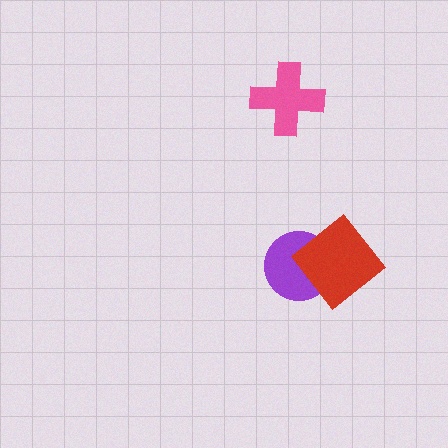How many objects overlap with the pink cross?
0 objects overlap with the pink cross.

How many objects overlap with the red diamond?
1 object overlaps with the red diamond.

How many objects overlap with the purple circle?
1 object overlaps with the purple circle.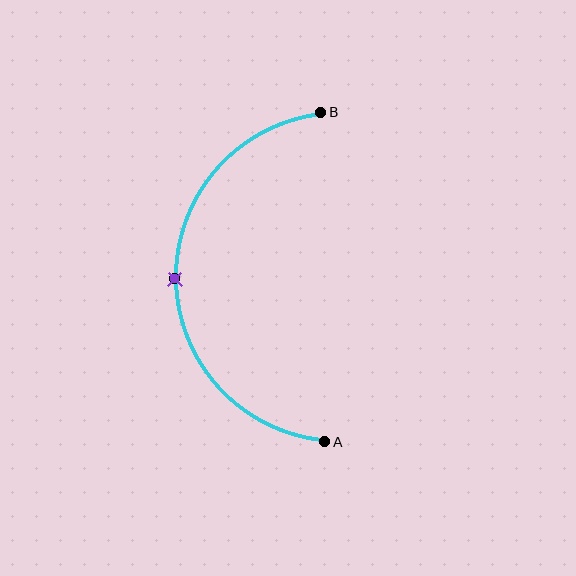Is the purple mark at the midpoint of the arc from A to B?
Yes. The purple mark lies on the arc at equal arc-length from both A and B — it is the arc midpoint.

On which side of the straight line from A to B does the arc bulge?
The arc bulges to the left of the straight line connecting A and B.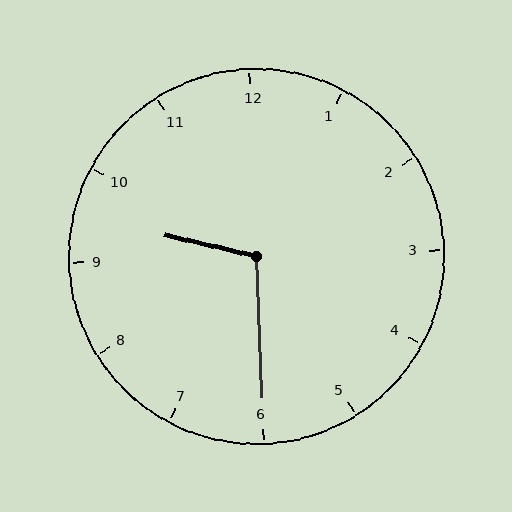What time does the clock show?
9:30.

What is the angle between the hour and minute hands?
Approximately 105 degrees.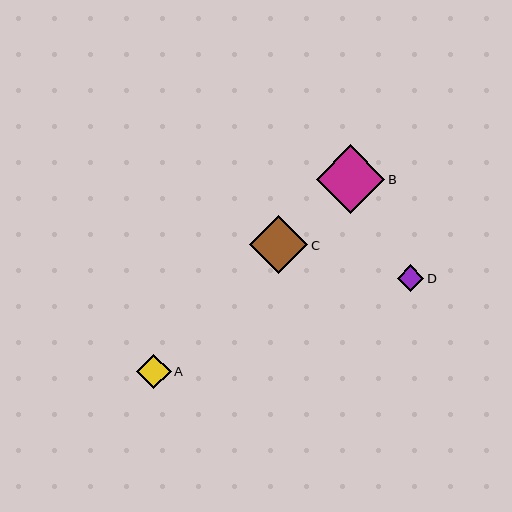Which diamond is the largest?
Diamond B is the largest with a size of approximately 69 pixels.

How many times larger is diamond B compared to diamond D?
Diamond B is approximately 2.6 times the size of diamond D.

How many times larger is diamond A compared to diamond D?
Diamond A is approximately 1.3 times the size of diamond D.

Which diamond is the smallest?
Diamond D is the smallest with a size of approximately 27 pixels.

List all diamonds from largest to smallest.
From largest to smallest: B, C, A, D.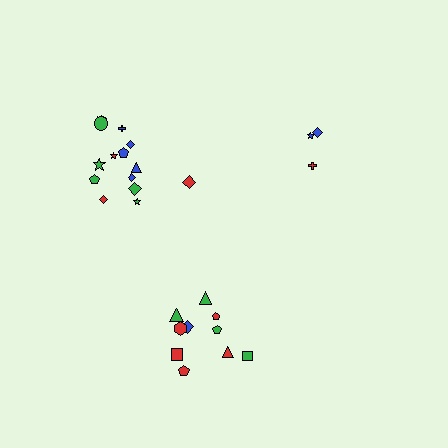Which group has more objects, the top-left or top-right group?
The top-left group.